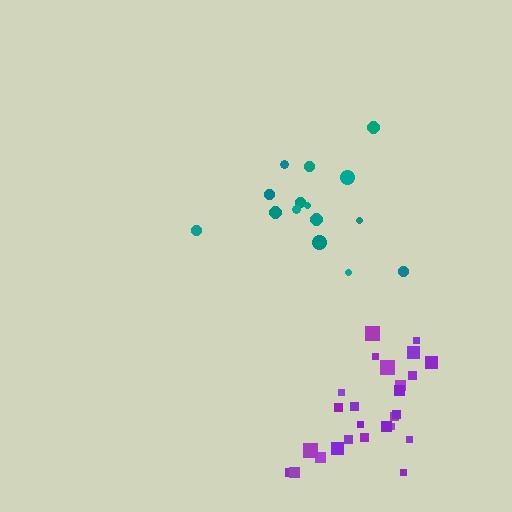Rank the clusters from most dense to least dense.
purple, teal.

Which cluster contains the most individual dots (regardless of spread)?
Purple (26).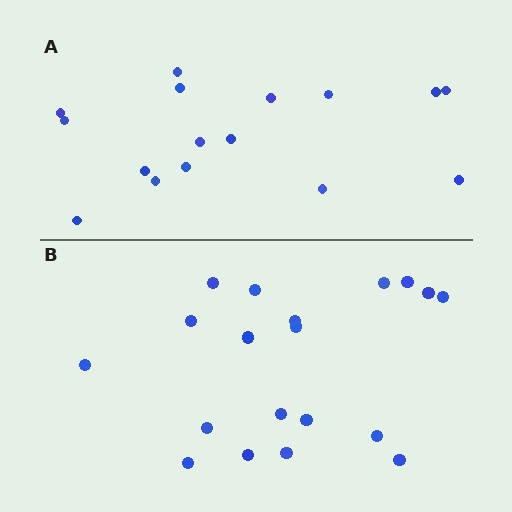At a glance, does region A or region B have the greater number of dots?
Region B (the bottom region) has more dots.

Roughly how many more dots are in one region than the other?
Region B has just a few more — roughly 2 or 3 more dots than region A.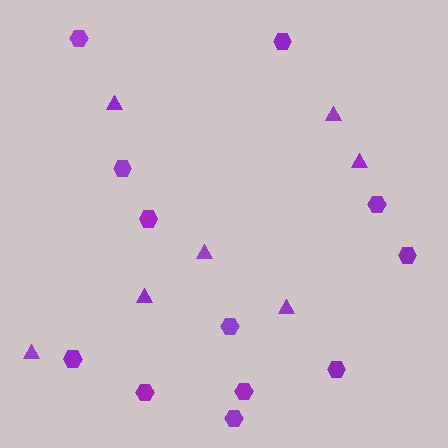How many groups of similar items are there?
There are 2 groups: one group of hexagons (12) and one group of triangles (7).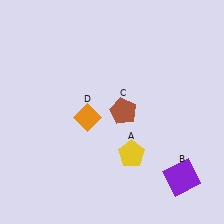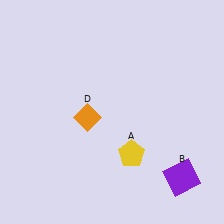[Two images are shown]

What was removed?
The brown pentagon (C) was removed in Image 2.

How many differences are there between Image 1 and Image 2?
There is 1 difference between the two images.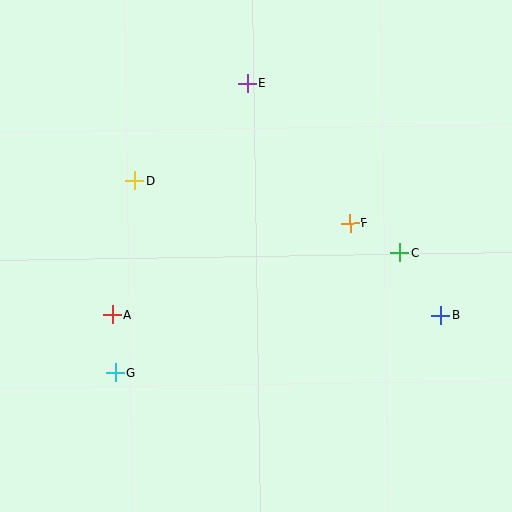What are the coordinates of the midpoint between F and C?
The midpoint between F and C is at (375, 238).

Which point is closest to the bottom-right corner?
Point B is closest to the bottom-right corner.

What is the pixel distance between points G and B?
The distance between G and B is 331 pixels.